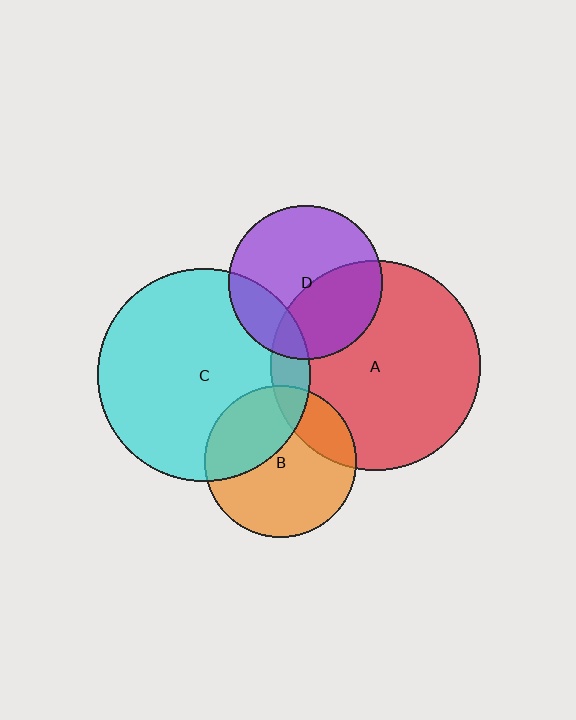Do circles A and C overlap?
Yes.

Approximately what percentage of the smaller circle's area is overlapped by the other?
Approximately 10%.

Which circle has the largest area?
Circle C (cyan).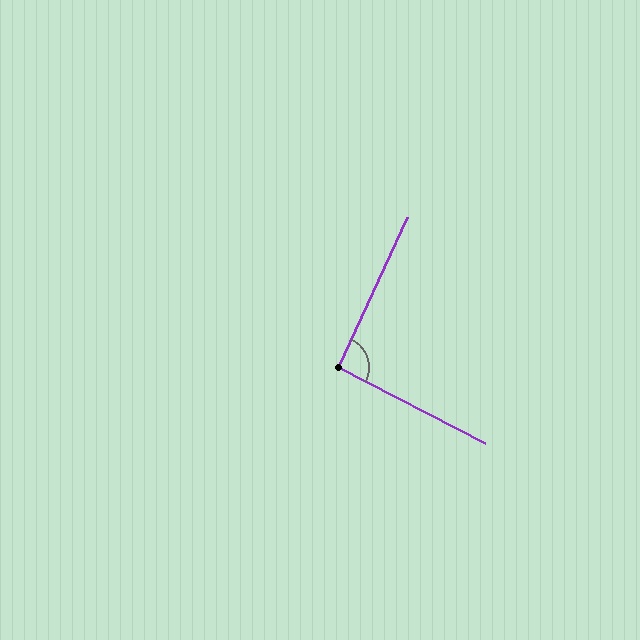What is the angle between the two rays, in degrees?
Approximately 93 degrees.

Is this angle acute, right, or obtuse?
It is approximately a right angle.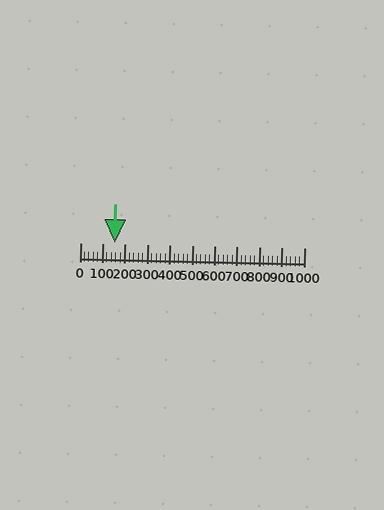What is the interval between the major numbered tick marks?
The major tick marks are spaced 100 units apart.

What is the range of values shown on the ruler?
The ruler shows values from 0 to 1000.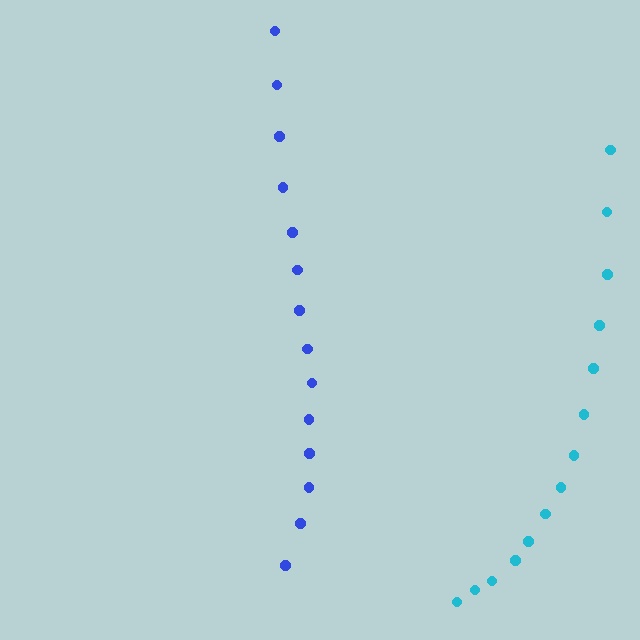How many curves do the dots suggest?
There are 2 distinct paths.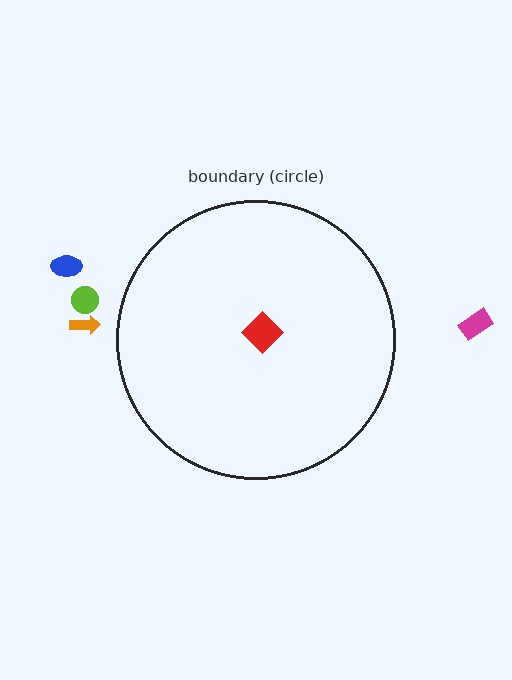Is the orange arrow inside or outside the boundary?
Outside.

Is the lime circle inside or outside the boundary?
Outside.